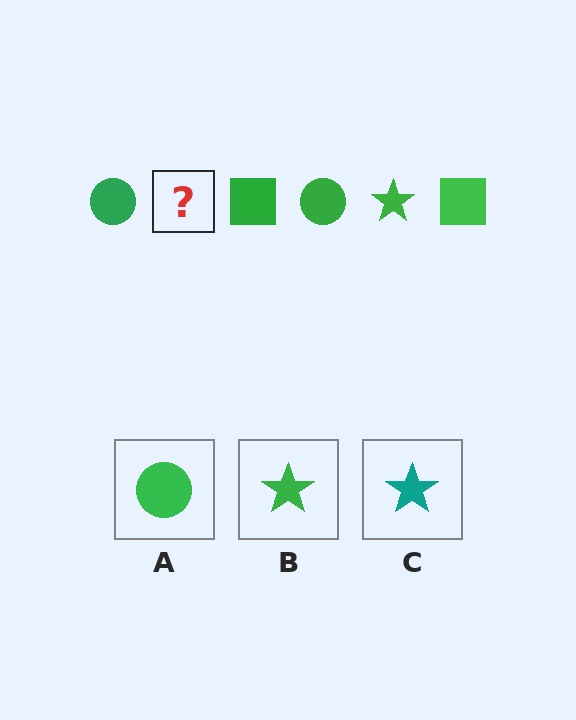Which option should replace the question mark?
Option B.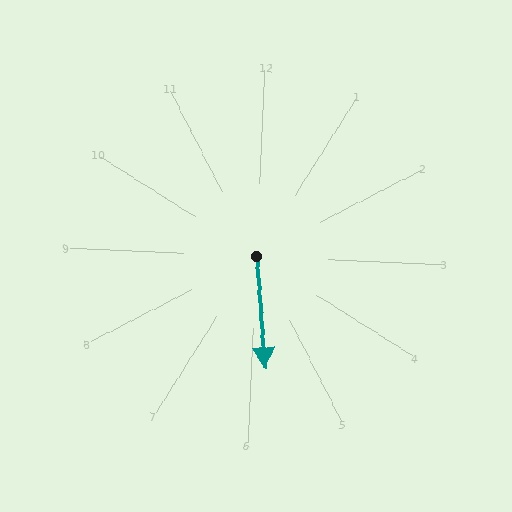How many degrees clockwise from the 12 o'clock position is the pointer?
Approximately 173 degrees.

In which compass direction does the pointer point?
South.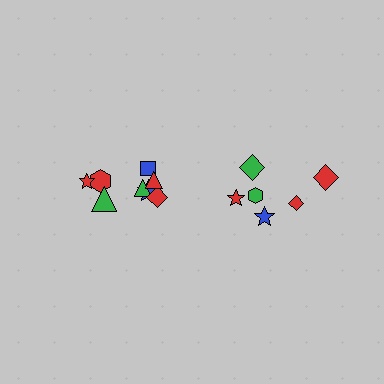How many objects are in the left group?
There are 8 objects.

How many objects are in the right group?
There are 6 objects.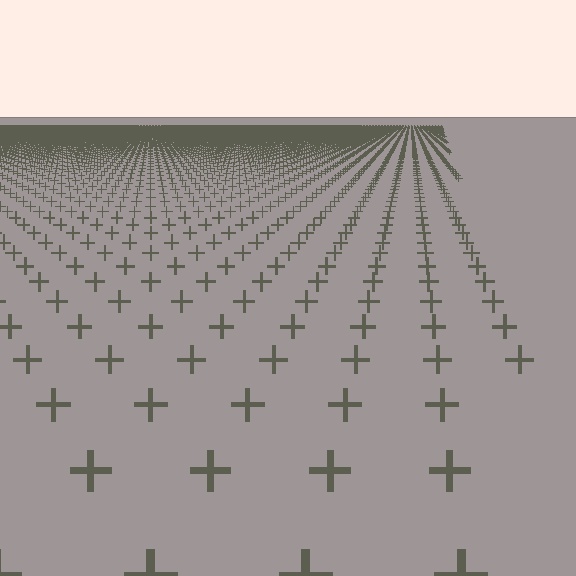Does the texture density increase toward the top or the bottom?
Density increases toward the top.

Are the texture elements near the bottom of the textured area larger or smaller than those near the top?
Larger. Near the bottom, elements are closer to the viewer and appear at a bigger on-screen size.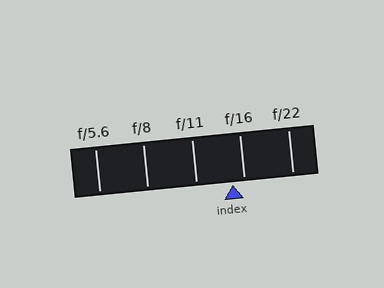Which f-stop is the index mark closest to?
The index mark is closest to f/16.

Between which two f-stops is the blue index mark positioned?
The index mark is between f/11 and f/16.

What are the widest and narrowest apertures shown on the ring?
The widest aperture shown is f/5.6 and the narrowest is f/22.